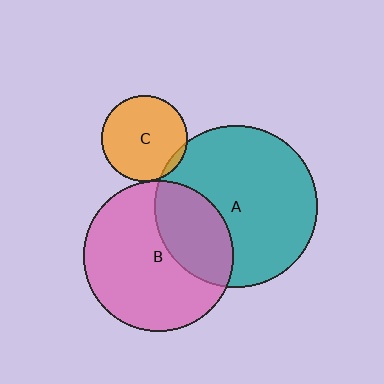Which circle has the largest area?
Circle A (teal).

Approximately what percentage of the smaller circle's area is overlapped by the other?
Approximately 30%.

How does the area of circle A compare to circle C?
Approximately 3.6 times.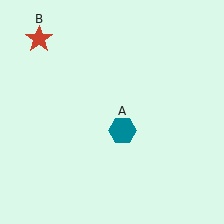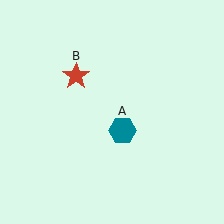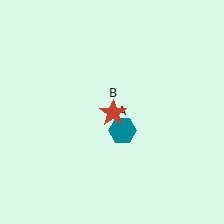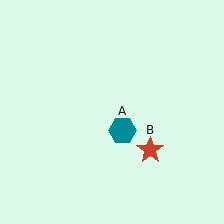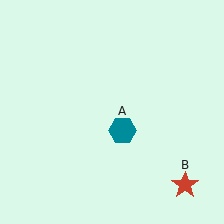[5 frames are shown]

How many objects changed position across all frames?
1 object changed position: red star (object B).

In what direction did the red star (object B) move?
The red star (object B) moved down and to the right.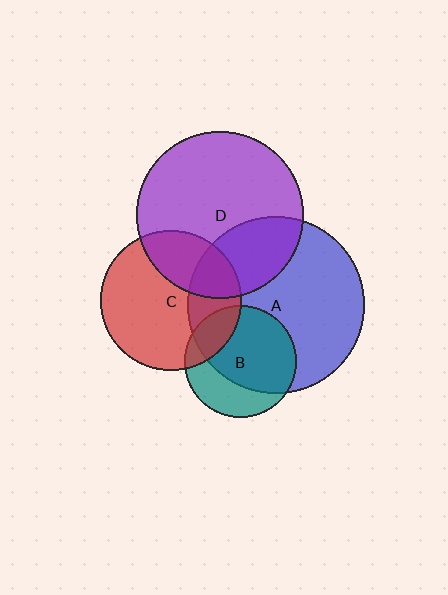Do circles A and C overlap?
Yes.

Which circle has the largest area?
Circle A (blue).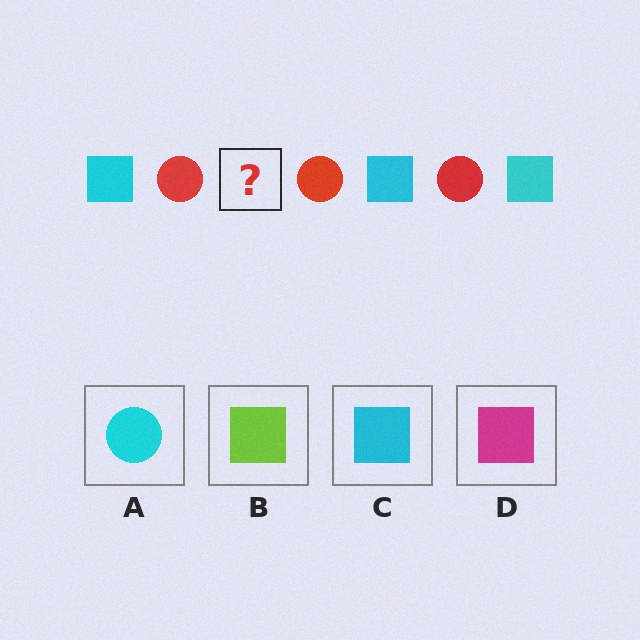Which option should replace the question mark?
Option C.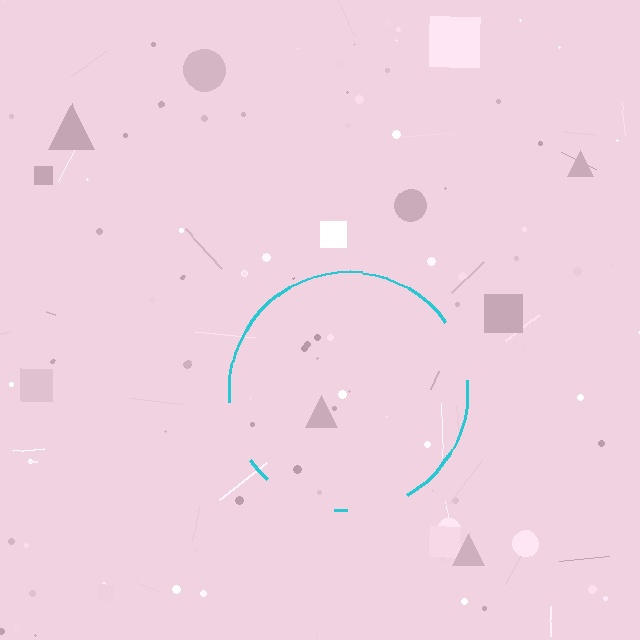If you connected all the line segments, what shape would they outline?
They would outline a circle.